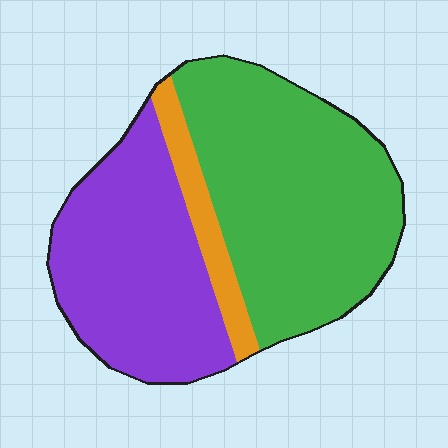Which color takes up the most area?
Green, at roughly 50%.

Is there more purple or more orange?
Purple.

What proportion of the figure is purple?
Purple takes up between a quarter and a half of the figure.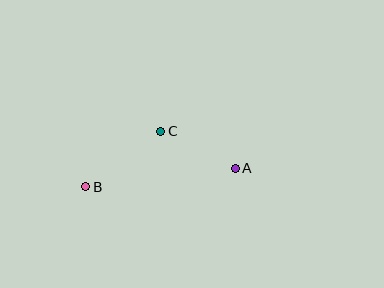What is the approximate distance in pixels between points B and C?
The distance between B and C is approximately 93 pixels.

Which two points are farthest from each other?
Points A and B are farthest from each other.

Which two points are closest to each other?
Points A and C are closest to each other.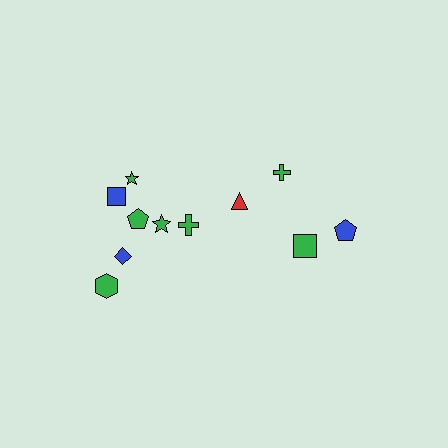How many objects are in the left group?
There are 7 objects.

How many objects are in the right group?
There are 4 objects.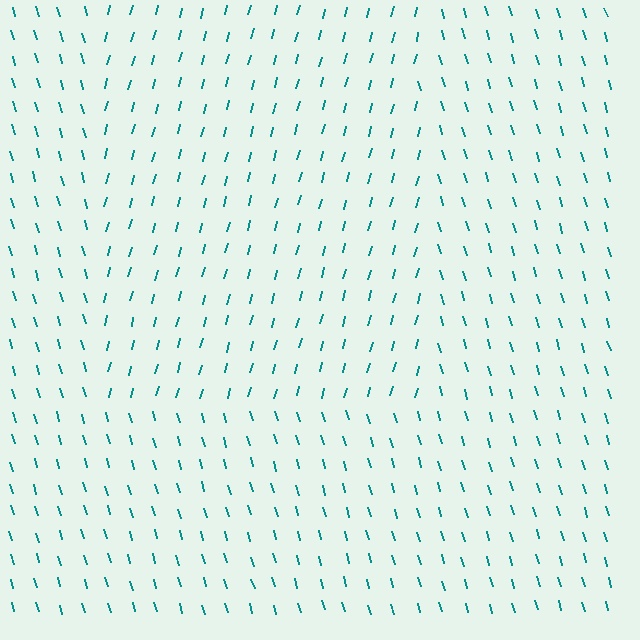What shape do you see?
I see a rectangle.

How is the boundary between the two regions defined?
The boundary is defined purely by a change in line orientation (approximately 30 degrees difference). All lines are the same color and thickness.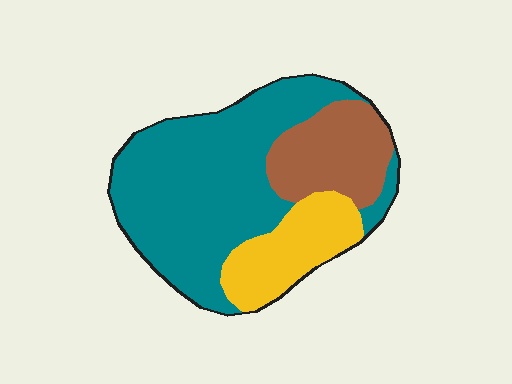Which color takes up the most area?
Teal, at roughly 60%.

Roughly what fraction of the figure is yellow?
Yellow takes up about one fifth (1/5) of the figure.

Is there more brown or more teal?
Teal.